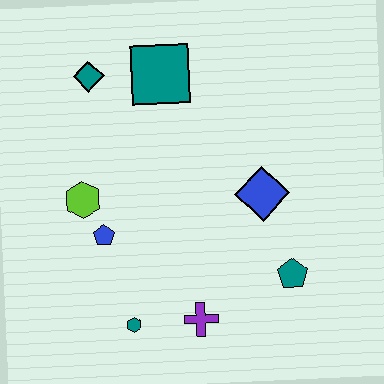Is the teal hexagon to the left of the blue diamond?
Yes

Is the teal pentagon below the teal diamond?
Yes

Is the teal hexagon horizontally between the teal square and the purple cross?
No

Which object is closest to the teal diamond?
The teal square is closest to the teal diamond.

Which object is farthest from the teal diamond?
The teal pentagon is farthest from the teal diamond.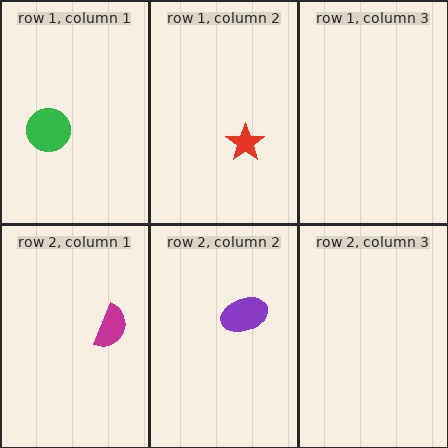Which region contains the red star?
The row 1, column 2 region.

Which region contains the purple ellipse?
The row 2, column 2 region.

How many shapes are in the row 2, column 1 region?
1.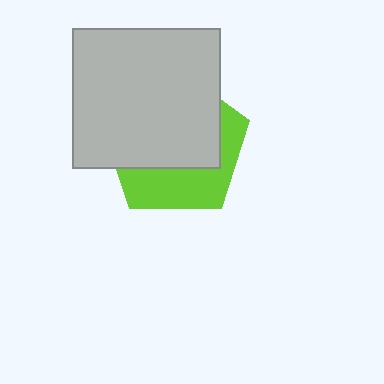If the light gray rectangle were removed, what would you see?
You would see the complete lime pentagon.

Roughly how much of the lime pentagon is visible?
A small part of it is visible (roughly 37%).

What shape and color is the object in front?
The object in front is a light gray rectangle.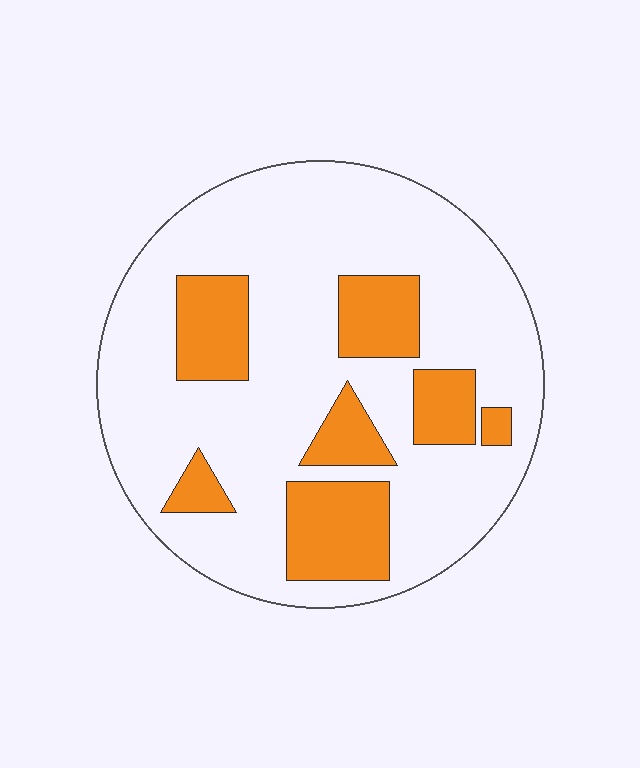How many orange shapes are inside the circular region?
7.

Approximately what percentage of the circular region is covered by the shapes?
Approximately 25%.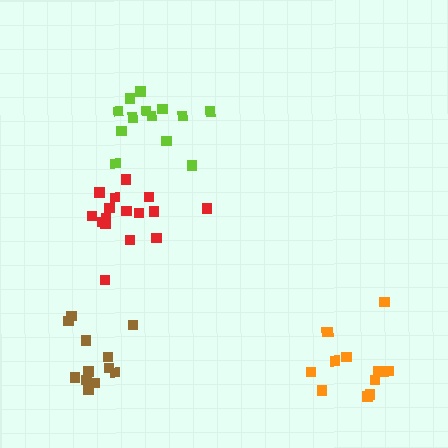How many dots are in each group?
Group 1: 13 dots, Group 2: 12 dots, Group 3: 16 dots, Group 4: 13 dots (54 total).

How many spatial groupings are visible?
There are 4 spatial groupings.